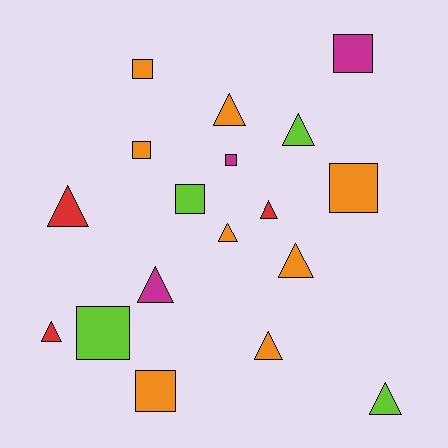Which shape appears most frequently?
Triangle, with 10 objects.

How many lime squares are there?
There are 2 lime squares.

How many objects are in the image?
There are 18 objects.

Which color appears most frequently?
Orange, with 8 objects.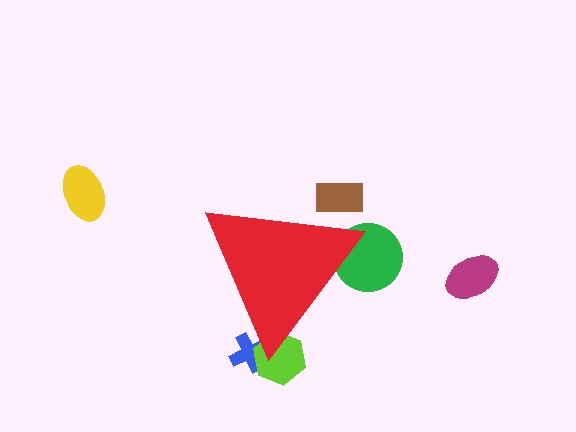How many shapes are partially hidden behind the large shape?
4 shapes are partially hidden.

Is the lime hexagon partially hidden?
Yes, the lime hexagon is partially hidden behind the red triangle.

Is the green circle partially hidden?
Yes, the green circle is partially hidden behind the red triangle.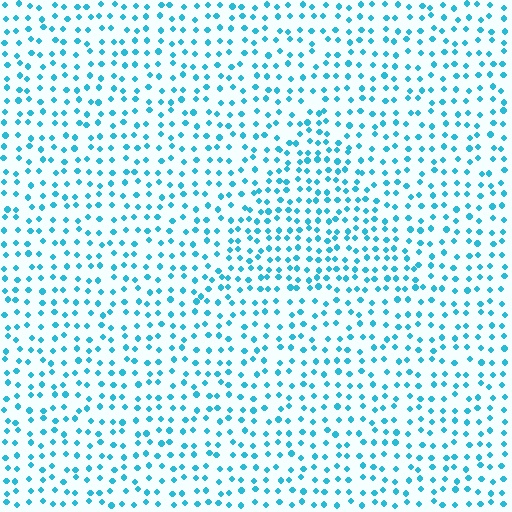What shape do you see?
I see a triangle.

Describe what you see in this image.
The image contains small cyan elements arranged at two different densities. A triangle-shaped region is visible where the elements are more densely packed than the surrounding area.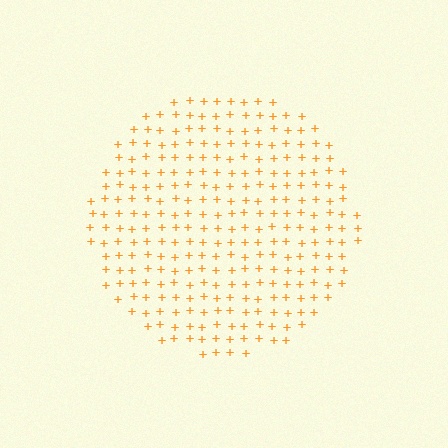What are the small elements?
The small elements are plus signs.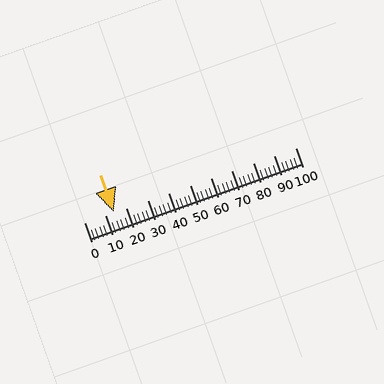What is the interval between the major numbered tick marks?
The major tick marks are spaced 10 units apart.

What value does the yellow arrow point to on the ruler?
The yellow arrow points to approximately 14.